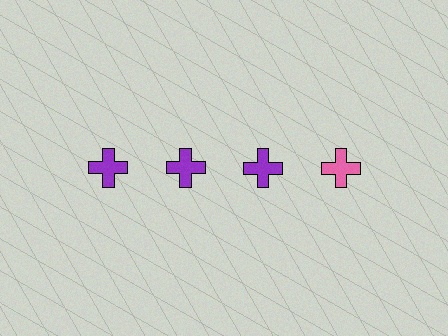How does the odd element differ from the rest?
It has a different color: pink instead of purple.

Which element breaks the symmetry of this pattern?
The pink cross in the top row, second from right column breaks the symmetry. All other shapes are purple crosses.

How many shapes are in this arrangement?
There are 4 shapes arranged in a grid pattern.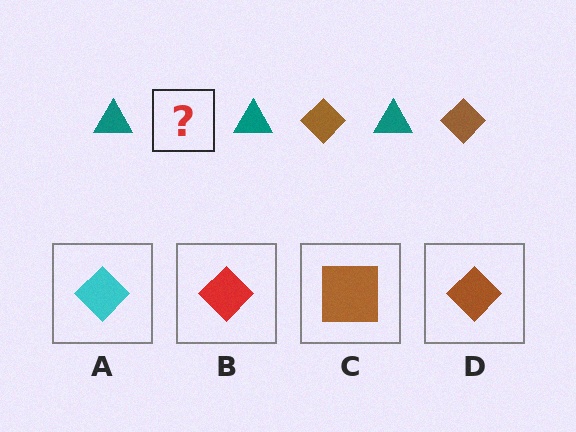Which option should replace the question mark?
Option D.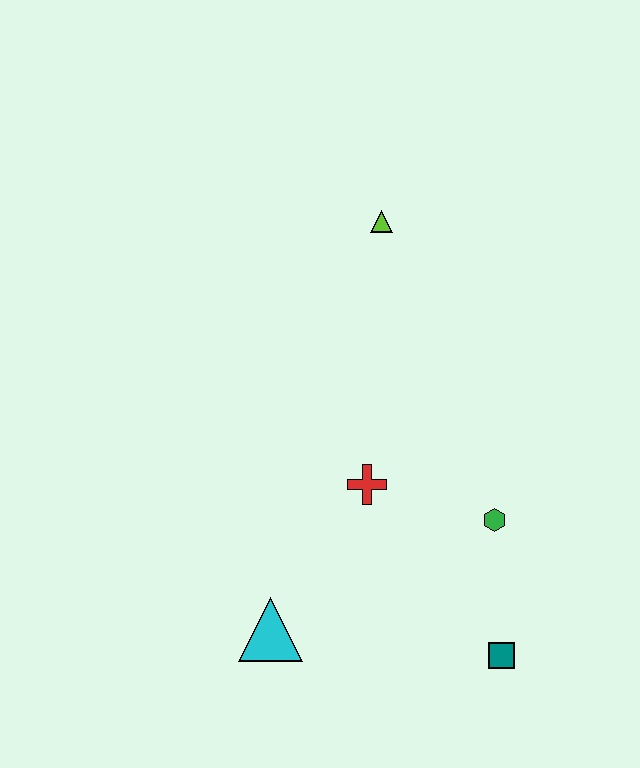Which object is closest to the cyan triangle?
The red cross is closest to the cyan triangle.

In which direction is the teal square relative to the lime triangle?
The teal square is below the lime triangle.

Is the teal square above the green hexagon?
No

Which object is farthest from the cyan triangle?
The lime triangle is farthest from the cyan triangle.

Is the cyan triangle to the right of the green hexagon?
No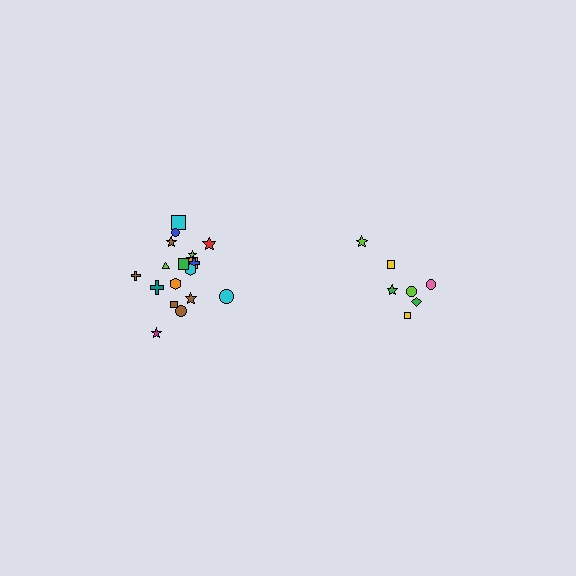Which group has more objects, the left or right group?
The left group.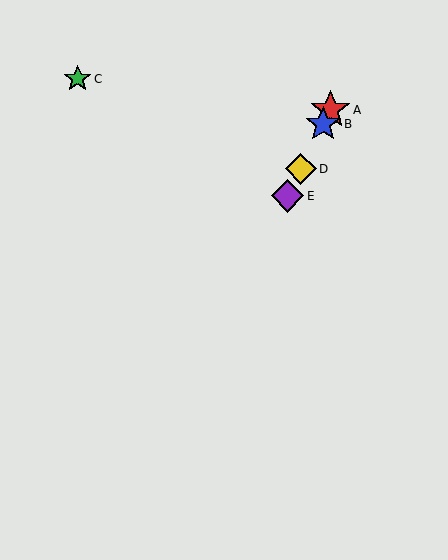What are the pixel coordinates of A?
Object A is at (330, 110).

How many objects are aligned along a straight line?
4 objects (A, B, D, E) are aligned along a straight line.